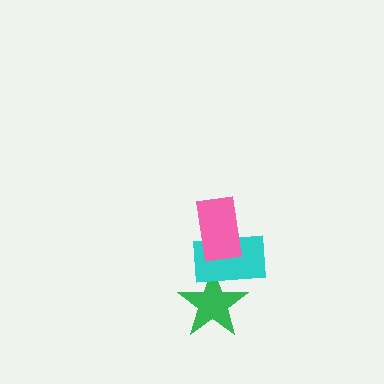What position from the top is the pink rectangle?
The pink rectangle is 1st from the top.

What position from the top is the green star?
The green star is 3rd from the top.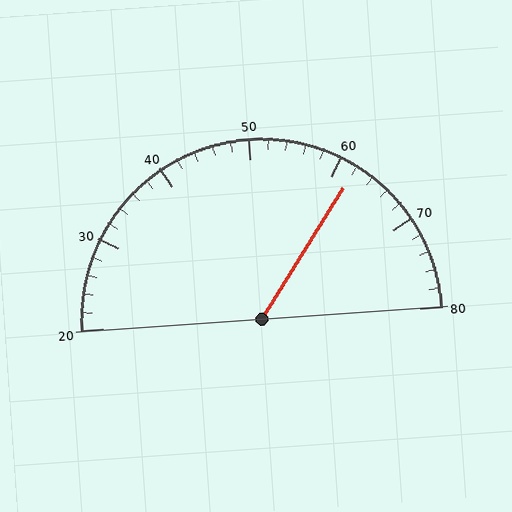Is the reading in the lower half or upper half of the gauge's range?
The reading is in the upper half of the range (20 to 80).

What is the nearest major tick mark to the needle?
The nearest major tick mark is 60.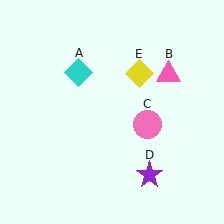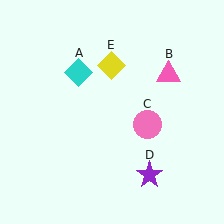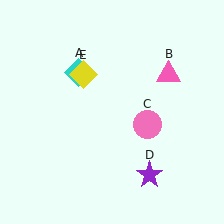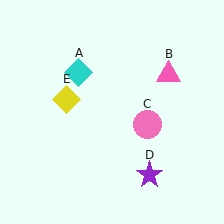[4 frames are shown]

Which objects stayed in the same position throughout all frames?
Cyan diamond (object A) and pink triangle (object B) and pink circle (object C) and purple star (object D) remained stationary.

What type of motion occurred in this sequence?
The yellow diamond (object E) rotated counterclockwise around the center of the scene.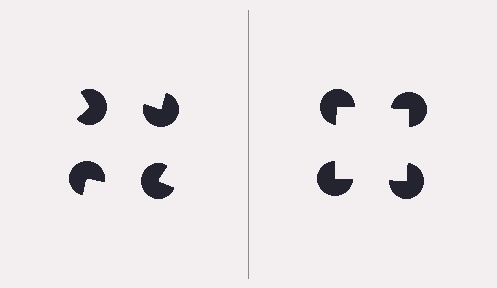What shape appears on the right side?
An illusory square.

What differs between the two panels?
The pac-man discs are positioned identically on both sides; only the wedge orientations differ. On the right they align to a square; on the left they are misaligned.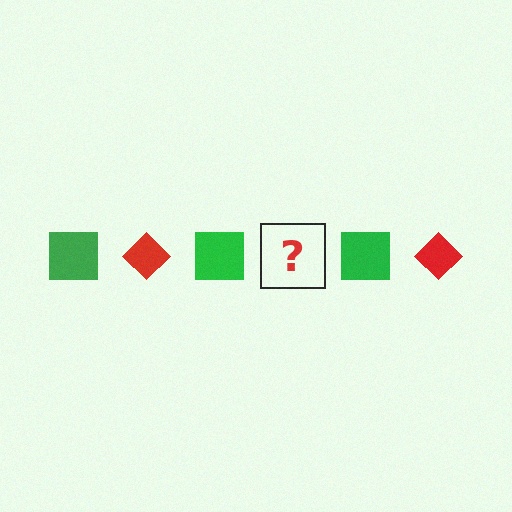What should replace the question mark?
The question mark should be replaced with a red diamond.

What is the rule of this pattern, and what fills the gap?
The rule is that the pattern alternates between green square and red diamond. The gap should be filled with a red diamond.